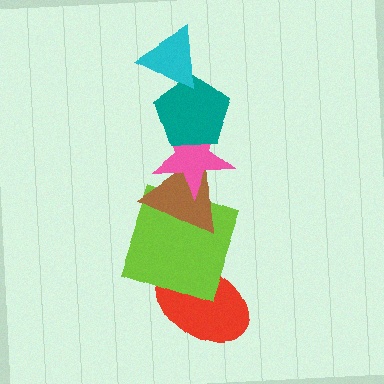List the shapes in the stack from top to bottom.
From top to bottom: the cyan triangle, the teal pentagon, the pink star, the brown triangle, the lime square, the red ellipse.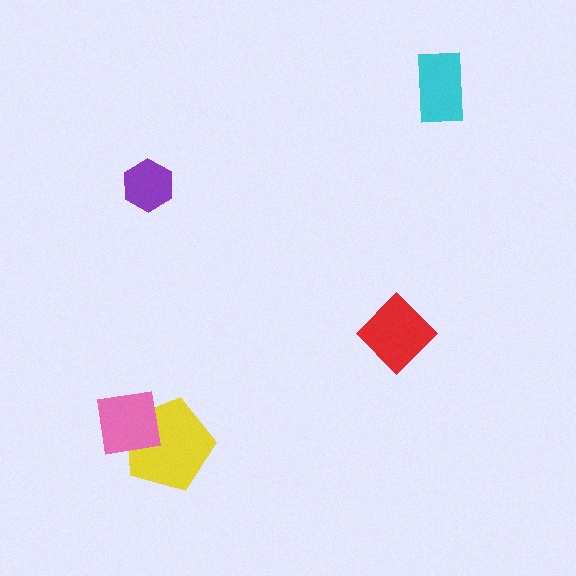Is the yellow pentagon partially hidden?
Yes, it is partially covered by another shape.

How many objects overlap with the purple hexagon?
0 objects overlap with the purple hexagon.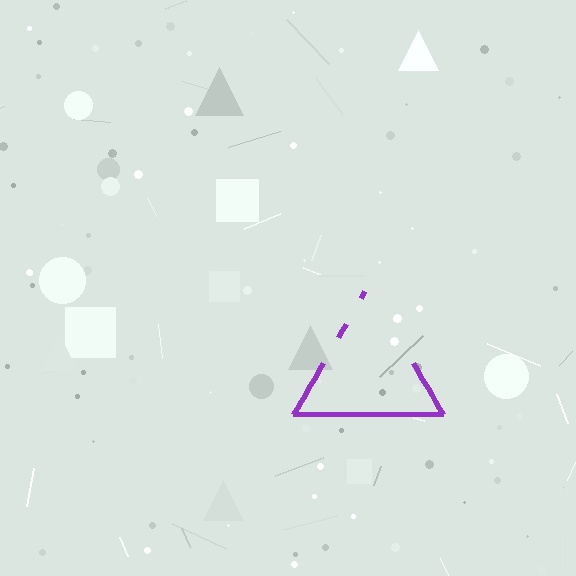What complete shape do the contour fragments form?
The contour fragments form a triangle.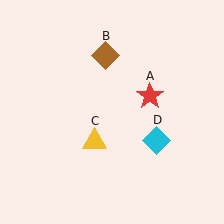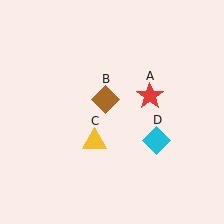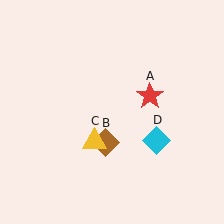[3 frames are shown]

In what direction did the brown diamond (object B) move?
The brown diamond (object B) moved down.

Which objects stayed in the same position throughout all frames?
Red star (object A) and yellow triangle (object C) and cyan diamond (object D) remained stationary.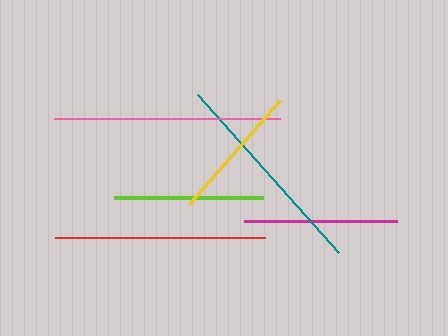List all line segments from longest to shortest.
From longest to shortest: pink, teal, red, magenta, lime, yellow.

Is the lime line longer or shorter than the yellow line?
The lime line is longer than the yellow line.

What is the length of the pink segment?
The pink segment is approximately 226 pixels long.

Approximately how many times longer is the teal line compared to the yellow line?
The teal line is approximately 1.5 times the length of the yellow line.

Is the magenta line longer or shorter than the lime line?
The magenta line is longer than the lime line.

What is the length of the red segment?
The red segment is approximately 210 pixels long.